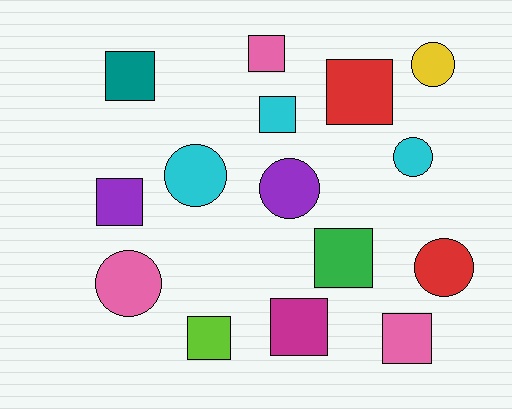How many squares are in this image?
There are 9 squares.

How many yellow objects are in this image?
There is 1 yellow object.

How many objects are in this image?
There are 15 objects.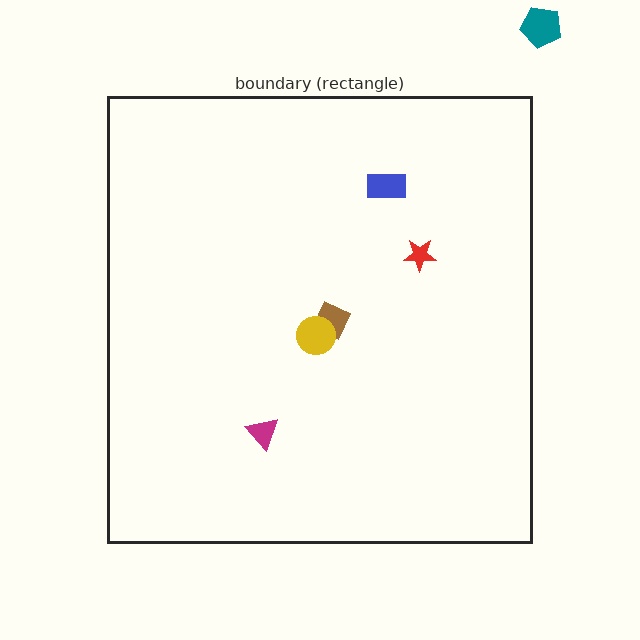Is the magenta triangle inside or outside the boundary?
Inside.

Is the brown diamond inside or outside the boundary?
Inside.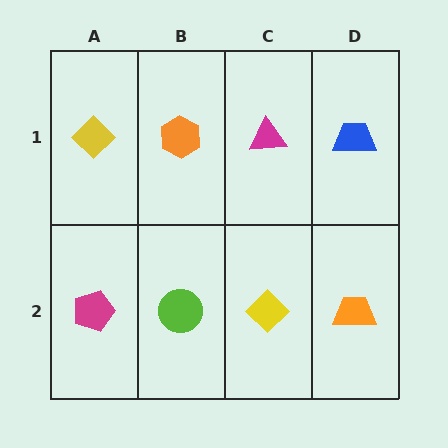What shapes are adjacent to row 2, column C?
A magenta triangle (row 1, column C), a lime circle (row 2, column B), an orange trapezoid (row 2, column D).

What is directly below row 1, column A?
A magenta pentagon.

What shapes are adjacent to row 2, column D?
A blue trapezoid (row 1, column D), a yellow diamond (row 2, column C).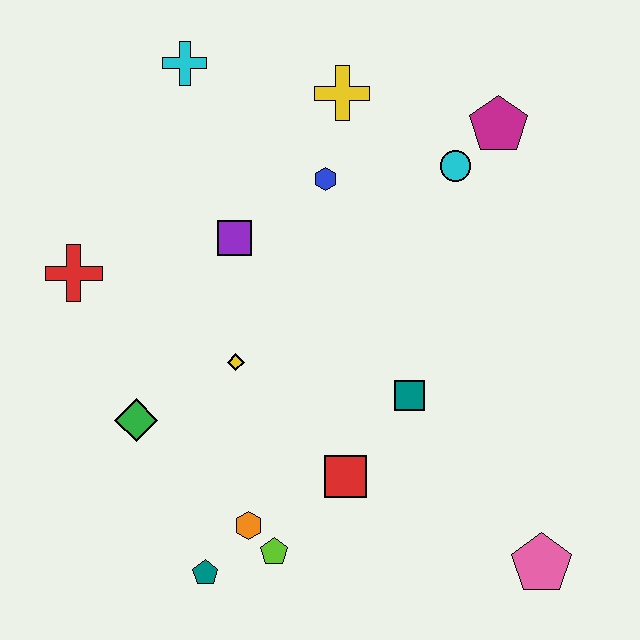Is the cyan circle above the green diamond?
Yes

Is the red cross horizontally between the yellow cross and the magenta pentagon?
No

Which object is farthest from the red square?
The cyan cross is farthest from the red square.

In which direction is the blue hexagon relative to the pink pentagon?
The blue hexagon is above the pink pentagon.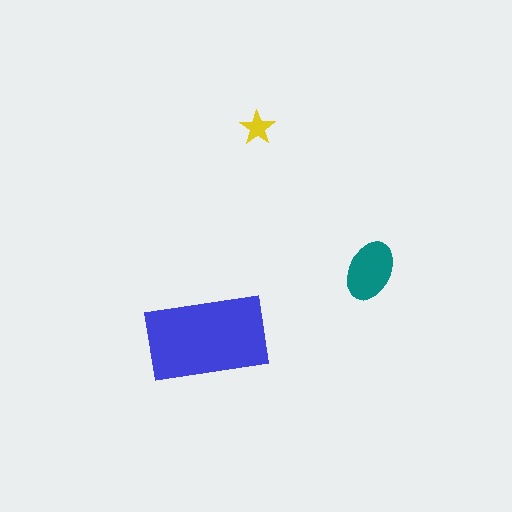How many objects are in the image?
There are 3 objects in the image.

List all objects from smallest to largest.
The yellow star, the teal ellipse, the blue rectangle.